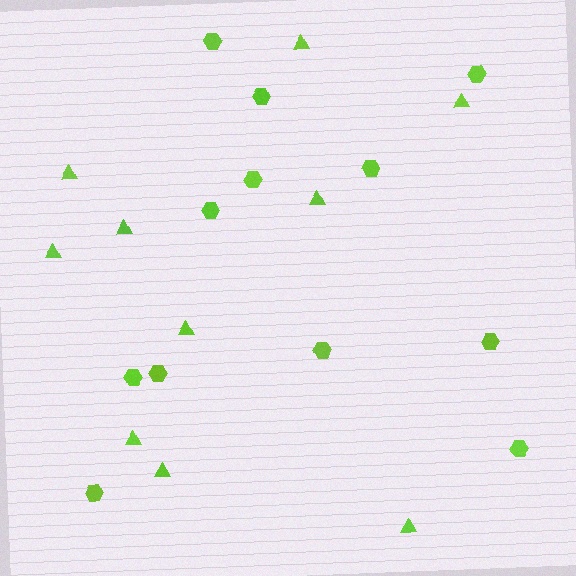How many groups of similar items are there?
There are 2 groups: one group of hexagons (12) and one group of triangles (10).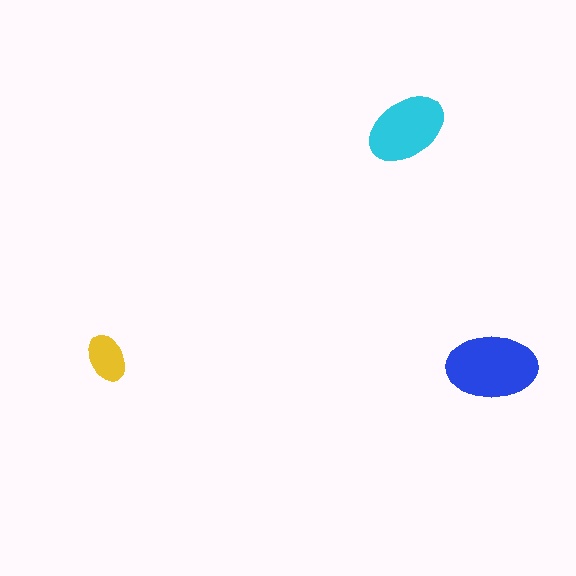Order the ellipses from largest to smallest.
the blue one, the cyan one, the yellow one.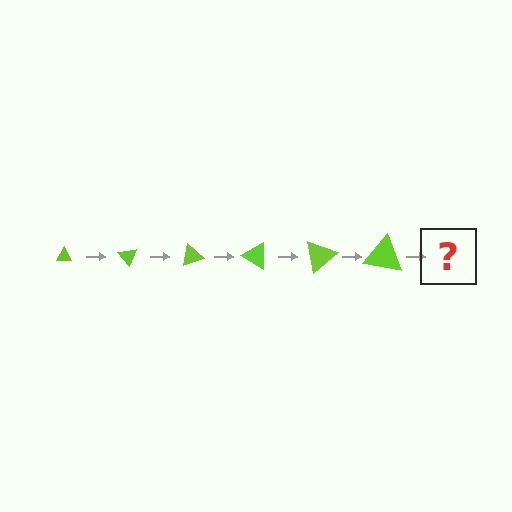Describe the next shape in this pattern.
It should be a triangle, larger than the previous one and rotated 300 degrees from the start.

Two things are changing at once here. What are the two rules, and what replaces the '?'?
The two rules are that the triangle grows larger each step and it rotates 50 degrees each step. The '?' should be a triangle, larger than the previous one and rotated 300 degrees from the start.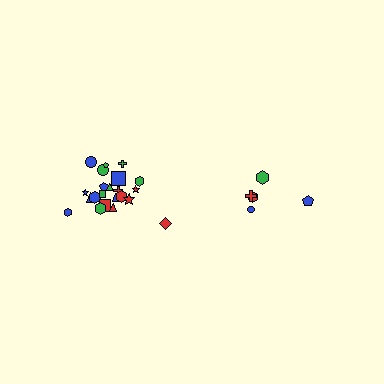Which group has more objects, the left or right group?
The left group.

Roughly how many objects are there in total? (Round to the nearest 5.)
Roughly 25 objects in total.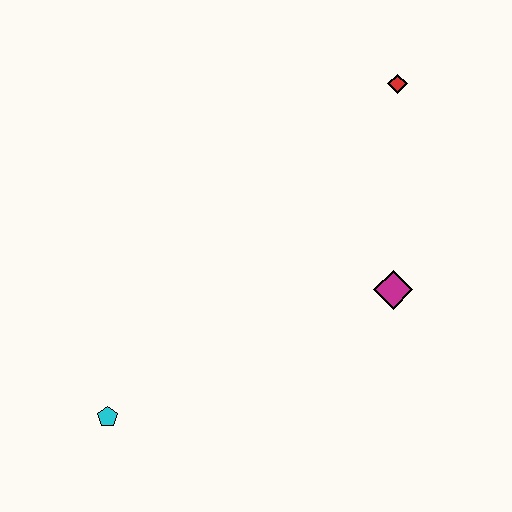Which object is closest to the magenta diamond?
The red diamond is closest to the magenta diamond.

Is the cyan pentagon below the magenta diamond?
Yes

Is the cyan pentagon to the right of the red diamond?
No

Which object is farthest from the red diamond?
The cyan pentagon is farthest from the red diamond.